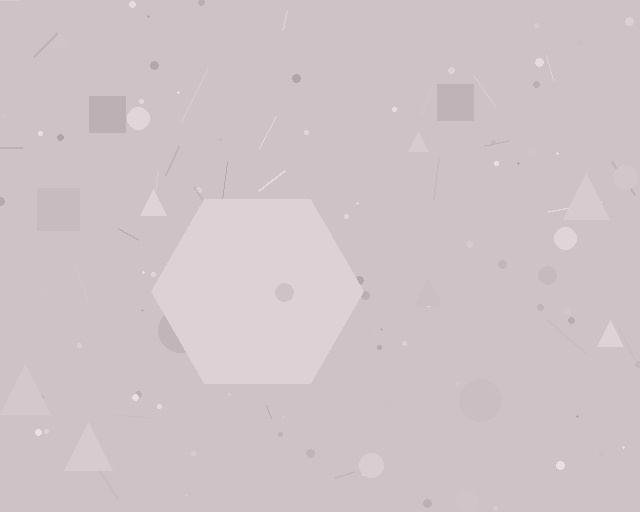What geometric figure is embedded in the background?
A hexagon is embedded in the background.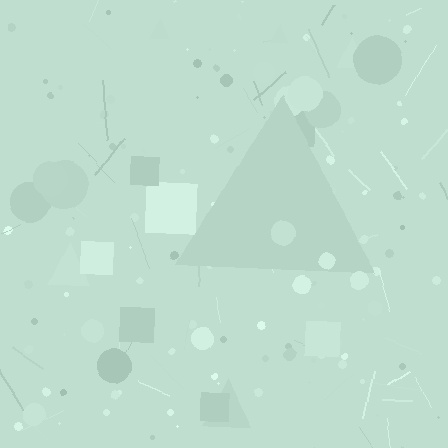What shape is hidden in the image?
A triangle is hidden in the image.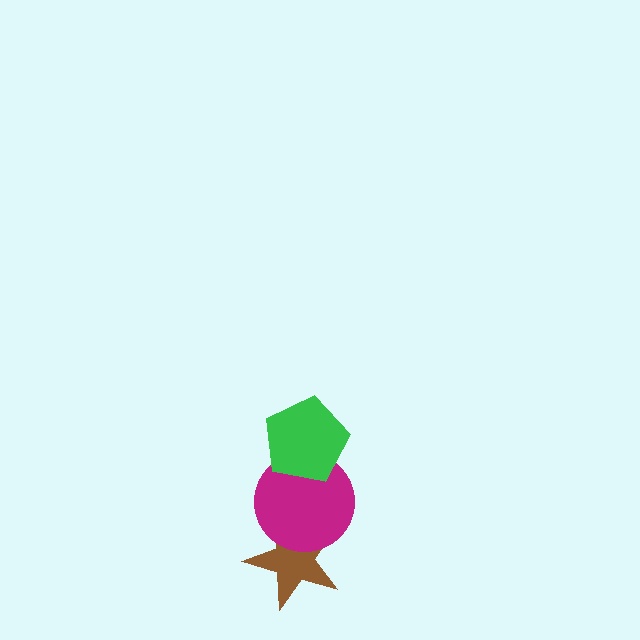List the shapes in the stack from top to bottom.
From top to bottom: the green pentagon, the magenta circle, the brown star.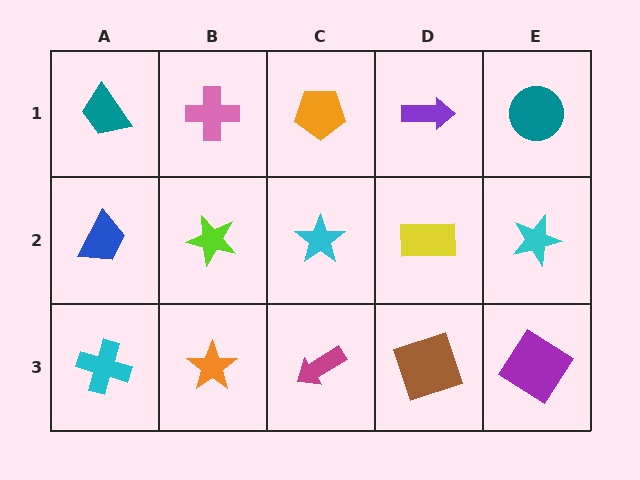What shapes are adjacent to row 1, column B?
A lime star (row 2, column B), a teal trapezoid (row 1, column A), an orange pentagon (row 1, column C).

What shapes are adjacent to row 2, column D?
A purple arrow (row 1, column D), a brown square (row 3, column D), a cyan star (row 2, column C), a cyan star (row 2, column E).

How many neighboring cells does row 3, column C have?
3.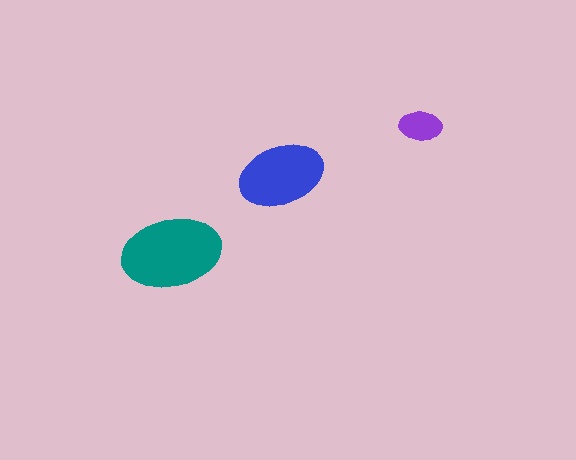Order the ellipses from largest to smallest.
the teal one, the blue one, the purple one.